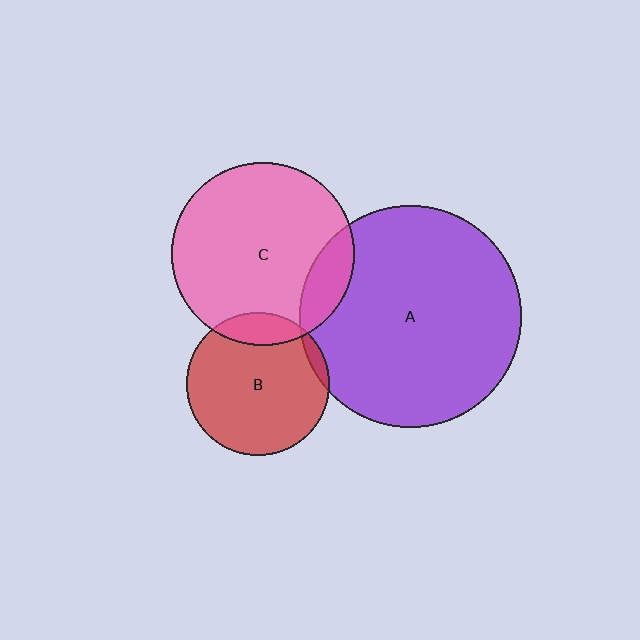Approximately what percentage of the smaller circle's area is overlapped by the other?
Approximately 15%.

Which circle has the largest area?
Circle A (purple).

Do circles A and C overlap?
Yes.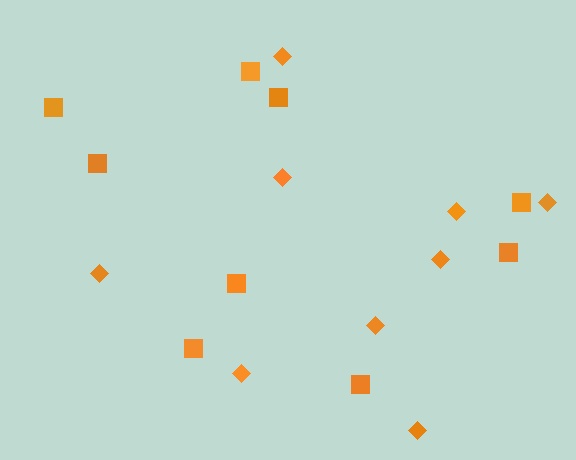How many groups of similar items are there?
There are 2 groups: one group of squares (9) and one group of diamonds (9).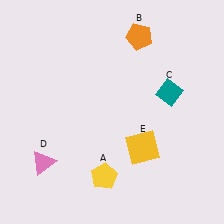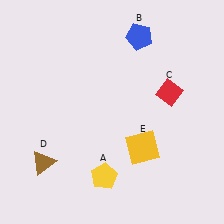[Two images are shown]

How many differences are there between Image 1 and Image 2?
There are 3 differences between the two images.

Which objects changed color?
B changed from orange to blue. C changed from teal to red. D changed from pink to brown.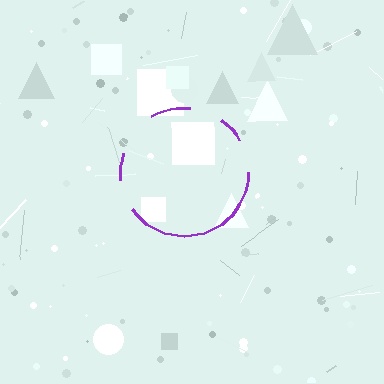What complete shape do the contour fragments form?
The contour fragments form a circle.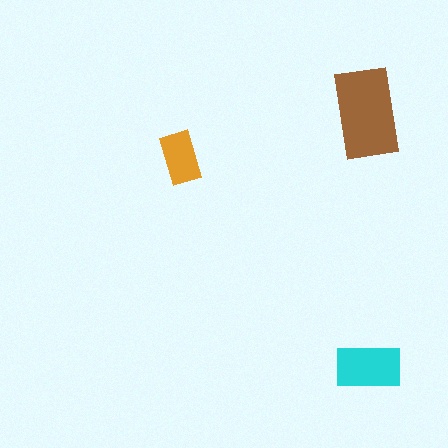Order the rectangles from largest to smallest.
the brown one, the cyan one, the orange one.